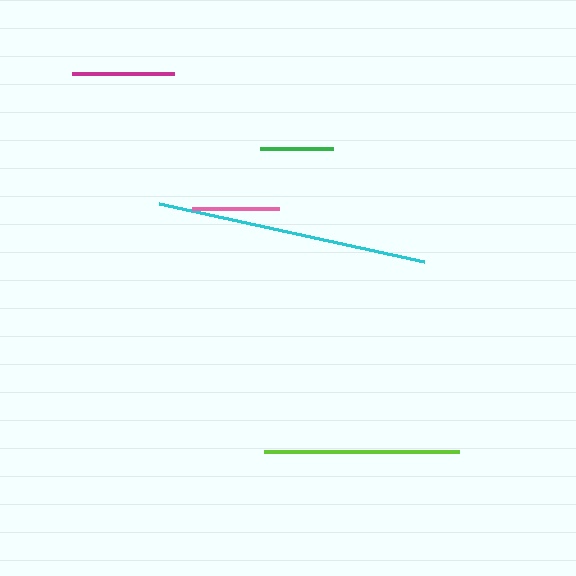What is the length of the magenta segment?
The magenta segment is approximately 102 pixels long.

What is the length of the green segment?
The green segment is approximately 74 pixels long.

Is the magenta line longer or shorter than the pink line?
The magenta line is longer than the pink line.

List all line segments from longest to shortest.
From longest to shortest: cyan, lime, magenta, pink, green.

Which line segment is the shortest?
The green line is the shortest at approximately 74 pixels.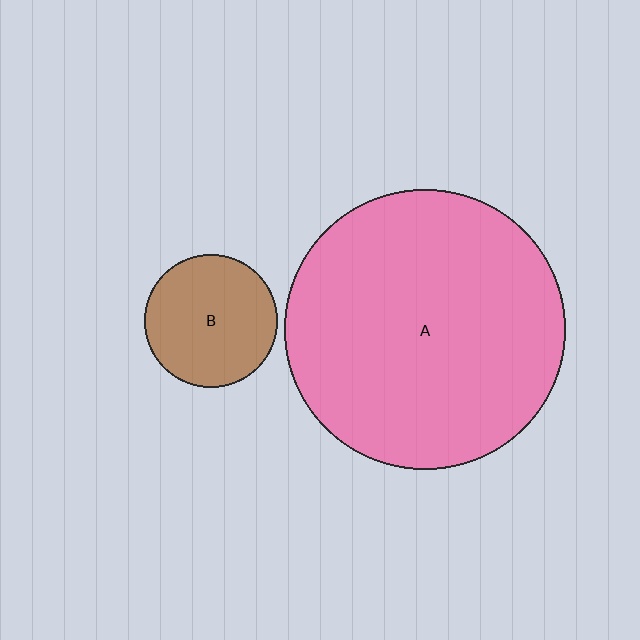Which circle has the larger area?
Circle A (pink).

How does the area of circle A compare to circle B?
Approximately 4.4 times.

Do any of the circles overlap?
No, none of the circles overlap.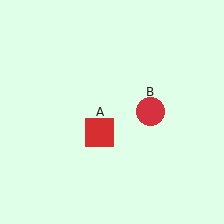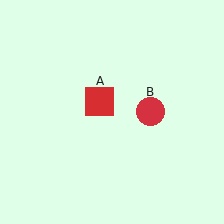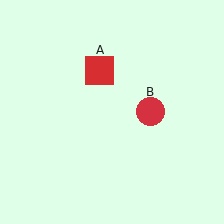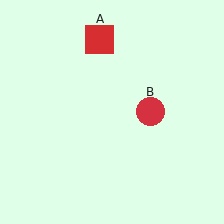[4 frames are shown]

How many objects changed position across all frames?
1 object changed position: red square (object A).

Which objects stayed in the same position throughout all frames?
Red circle (object B) remained stationary.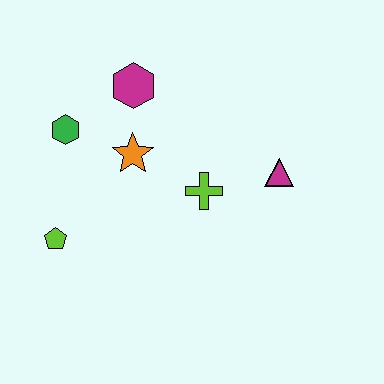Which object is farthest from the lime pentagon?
The magenta triangle is farthest from the lime pentagon.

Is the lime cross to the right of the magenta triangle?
No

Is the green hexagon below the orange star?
No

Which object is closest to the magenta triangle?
The lime cross is closest to the magenta triangle.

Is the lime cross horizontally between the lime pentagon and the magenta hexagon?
No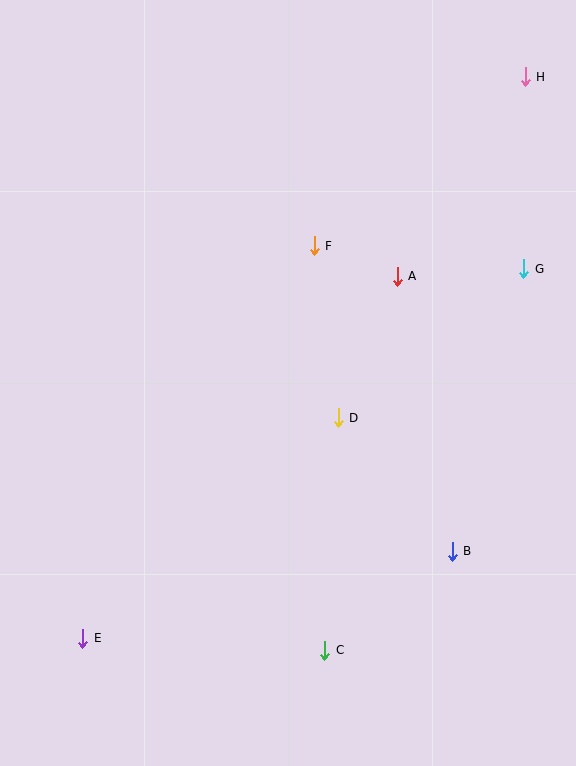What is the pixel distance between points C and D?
The distance between C and D is 233 pixels.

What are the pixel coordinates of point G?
Point G is at (524, 269).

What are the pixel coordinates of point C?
Point C is at (325, 650).